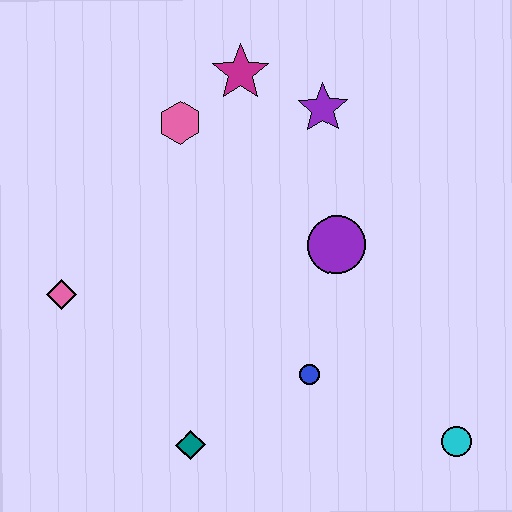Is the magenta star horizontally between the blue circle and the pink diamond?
Yes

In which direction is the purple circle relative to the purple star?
The purple circle is below the purple star.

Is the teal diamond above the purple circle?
No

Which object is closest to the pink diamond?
The teal diamond is closest to the pink diamond.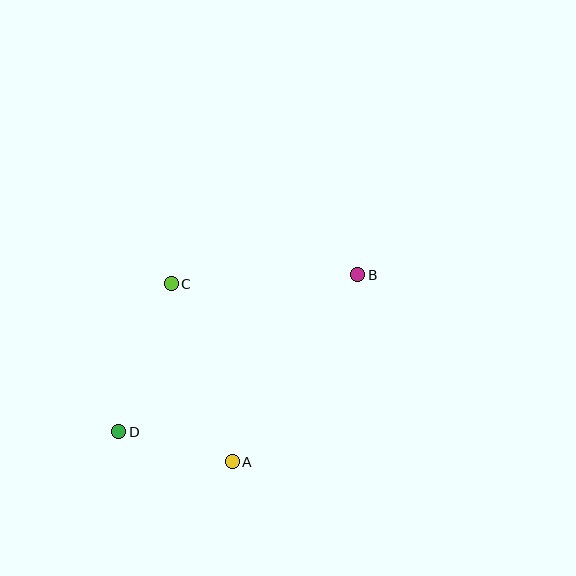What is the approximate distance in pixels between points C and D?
The distance between C and D is approximately 157 pixels.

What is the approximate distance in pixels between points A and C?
The distance between A and C is approximately 188 pixels.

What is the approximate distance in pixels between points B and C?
The distance between B and C is approximately 187 pixels.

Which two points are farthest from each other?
Points B and D are farthest from each other.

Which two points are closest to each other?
Points A and D are closest to each other.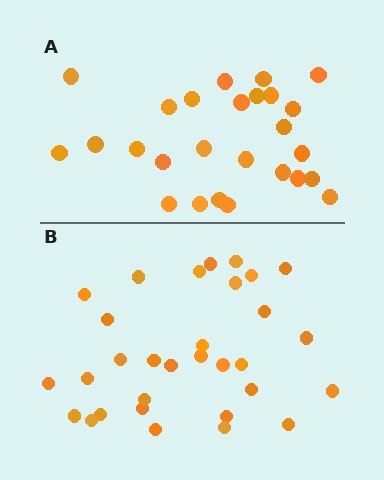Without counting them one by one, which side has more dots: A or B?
Region B (the bottom region) has more dots.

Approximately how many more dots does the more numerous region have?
Region B has about 5 more dots than region A.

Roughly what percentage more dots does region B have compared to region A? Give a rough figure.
About 20% more.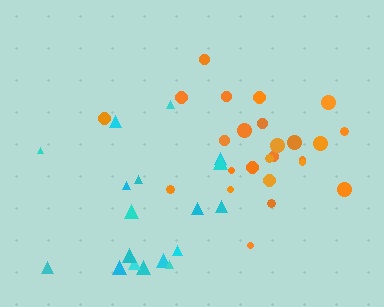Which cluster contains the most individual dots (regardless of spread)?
Orange (25).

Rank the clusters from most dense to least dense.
orange, cyan.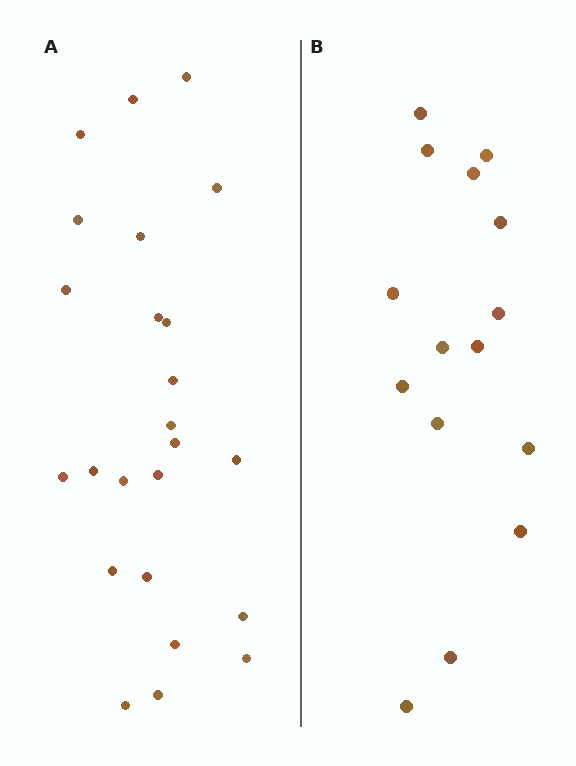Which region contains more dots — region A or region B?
Region A (the left region) has more dots.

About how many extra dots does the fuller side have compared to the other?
Region A has roughly 8 or so more dots than region B.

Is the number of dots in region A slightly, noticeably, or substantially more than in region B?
Region A has substantially more. The ratio is roughly 1.6 to 1.